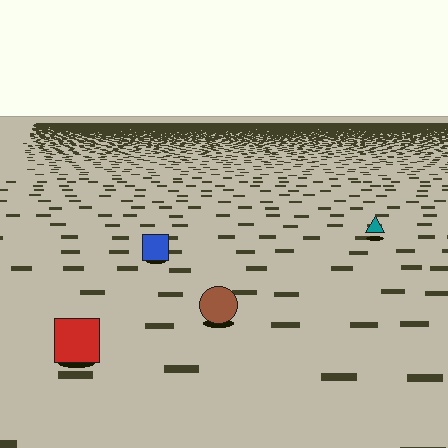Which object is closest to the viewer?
The red square is closest. The texture marks near it are larger and more spread out.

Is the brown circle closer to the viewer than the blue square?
Yes. The brown circle is closer — you can tell from the texture gradient: the ground texture is coarser near it.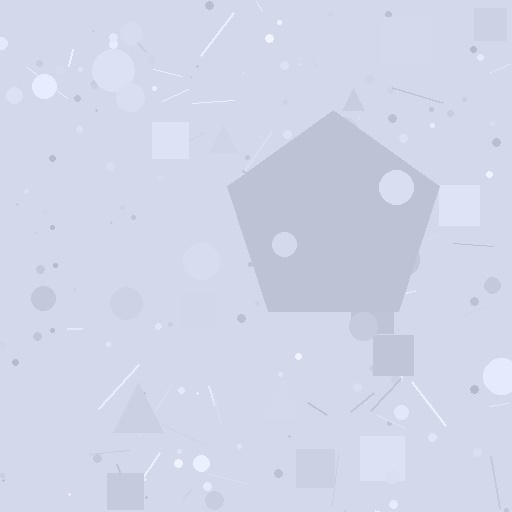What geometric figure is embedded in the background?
A pentagon is embedded in the background.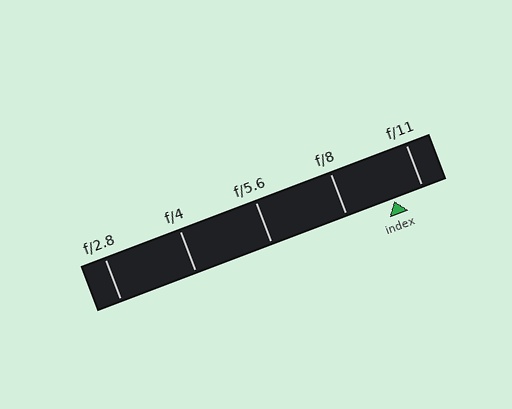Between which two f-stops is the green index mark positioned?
The index mark is between f/8 and f/11.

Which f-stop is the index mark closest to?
The index mark is closest to f/11.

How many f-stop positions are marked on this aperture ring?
There are 5 f-stop positions marked.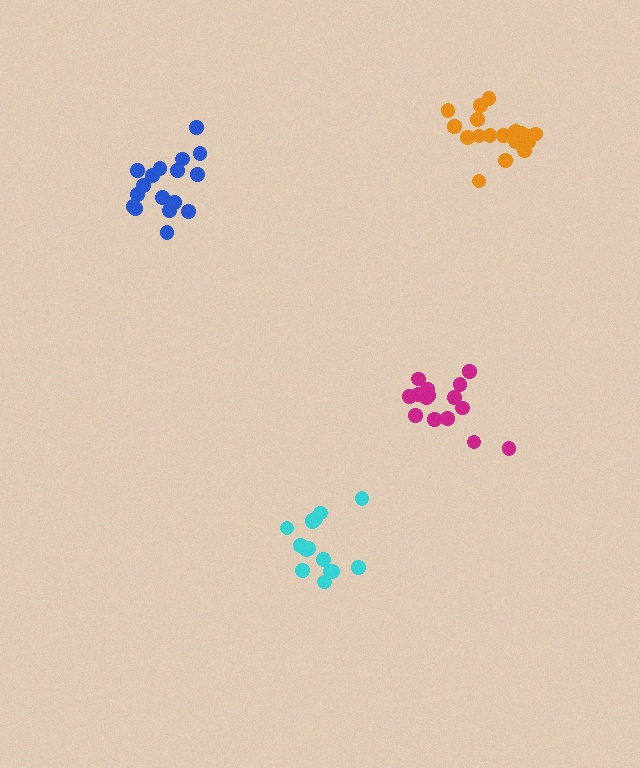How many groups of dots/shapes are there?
There are 4 groups.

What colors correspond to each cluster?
The clusters are colored: blue, magenta, orange, cyan.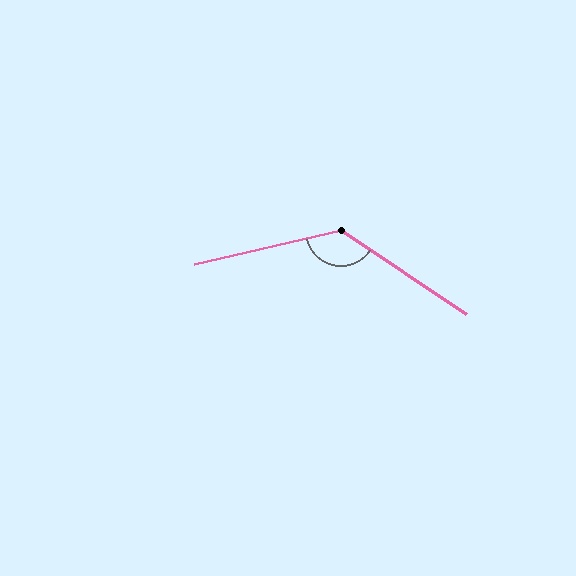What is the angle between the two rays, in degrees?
Approximately 134 degrees.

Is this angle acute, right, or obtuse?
It is obtuse.